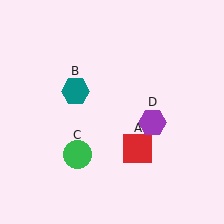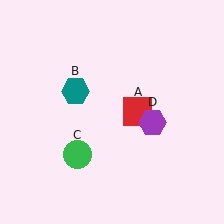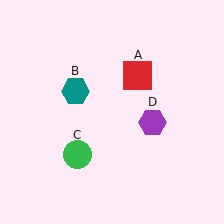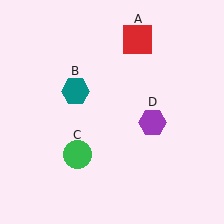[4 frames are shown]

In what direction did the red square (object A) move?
The red square (object A) moved up.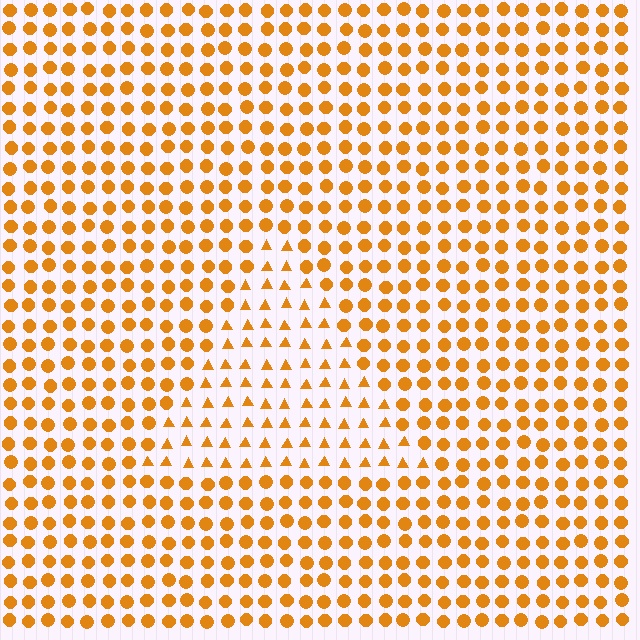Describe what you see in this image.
The image is filled with small orange elements arranged in a uniform grid. A triangle-shaped region contains triangles, while the surrounding area contains circles. The boundary is defined purely by the change in element shape.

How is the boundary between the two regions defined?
The boundary is defined by a change in element shape: triangles inside vs. circles outside. All elements share the same color and spacing.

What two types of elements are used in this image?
The image uses triangles inside the triangle region and circles outside it.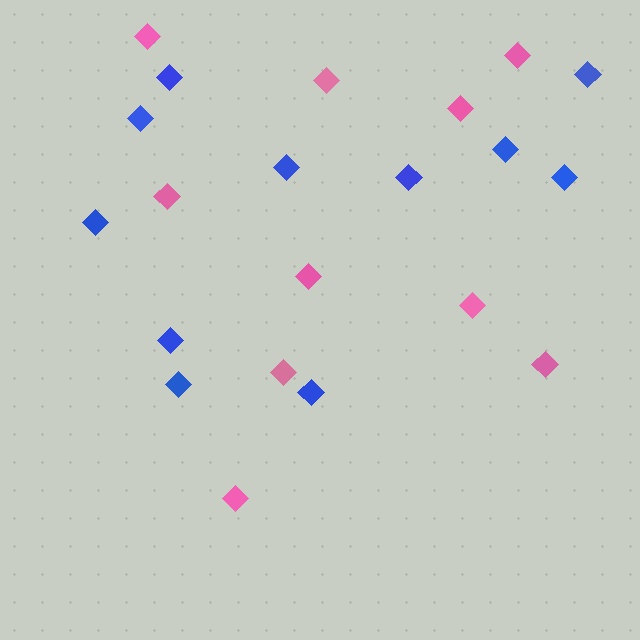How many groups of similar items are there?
There are 2 groups: one group of blue diamonds (11) and one group of pink diamonds (10).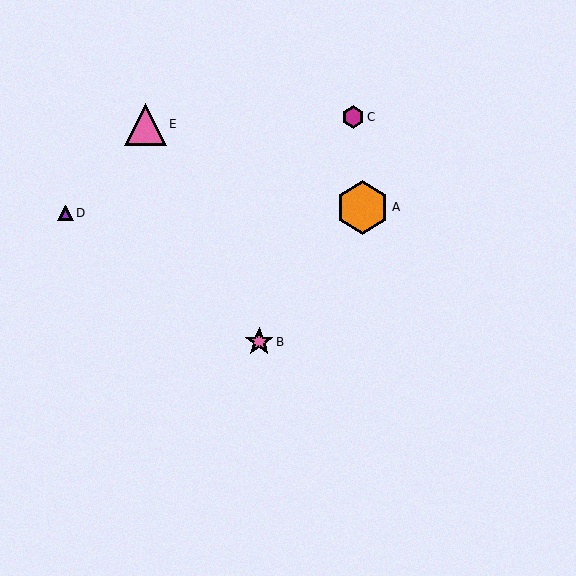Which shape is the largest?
The orange hexagon (labeled A) is the largest.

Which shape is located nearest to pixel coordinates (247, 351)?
The pink star (labeled B) at (259, 342) is nearest to that location.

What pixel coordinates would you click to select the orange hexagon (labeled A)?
Click at (363, 207) to select the orange hexagon A.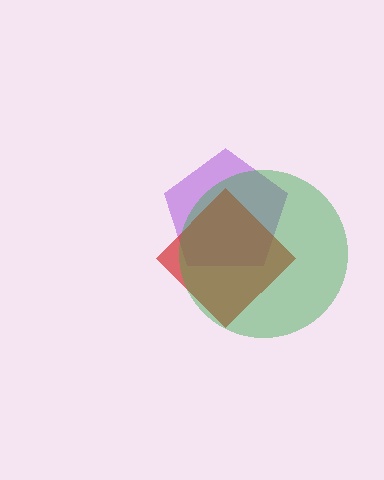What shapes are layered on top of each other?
The layered shapes are: a purple pentagon, a red diamond, a green circle.